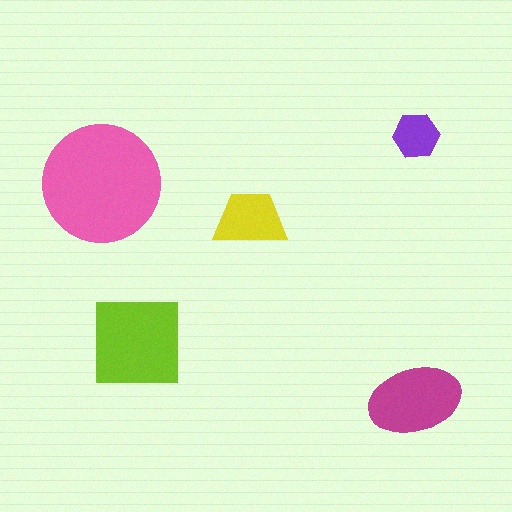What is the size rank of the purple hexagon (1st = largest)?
5th.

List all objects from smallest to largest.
The purple hexagon, the yellow trapezoid, the magenta ellipse, the lime square, the pink circle.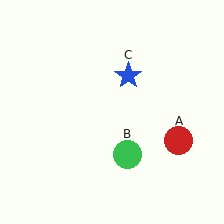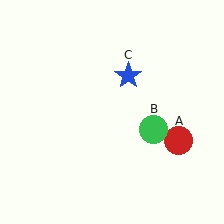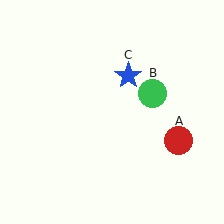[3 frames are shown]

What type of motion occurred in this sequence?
The green circle (object B) rotated counterclockwise around the center of the scene.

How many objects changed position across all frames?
1 object changed position: green circle (object B).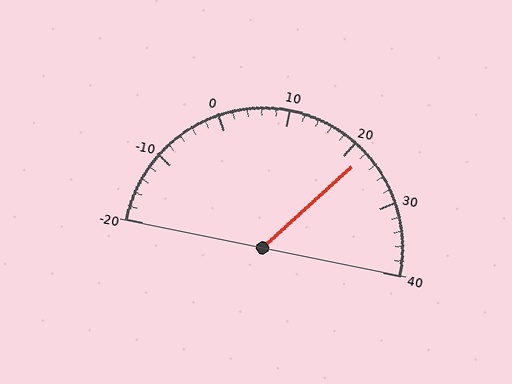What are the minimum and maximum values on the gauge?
The gauge ranges from -20 to 40.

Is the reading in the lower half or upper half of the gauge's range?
The reading is in the upper half of the range (-20 to 40).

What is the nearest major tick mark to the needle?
The nearest major tick mark is 20.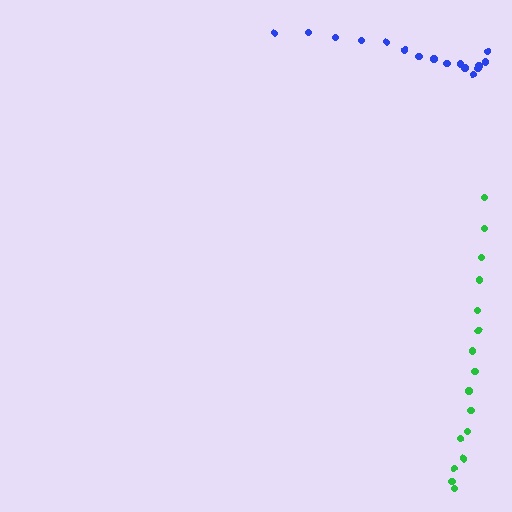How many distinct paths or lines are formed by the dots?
There are 2 distinct paths.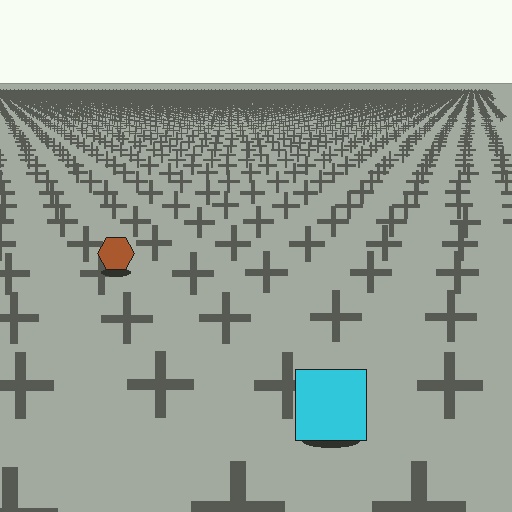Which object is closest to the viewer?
The cyan square is closest. The texture marks near it are larger and more spread out.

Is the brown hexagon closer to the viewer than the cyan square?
No. The cyan square is closer — you can tell from the texture gradient: the ground texture is coarser near it.